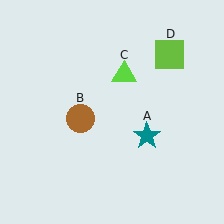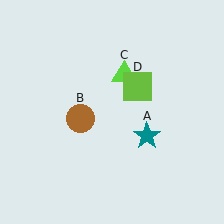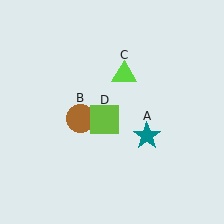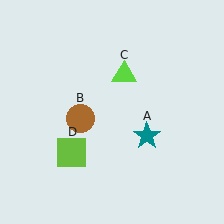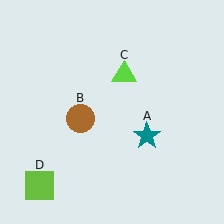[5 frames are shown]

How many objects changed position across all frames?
1 object changed position: lime square (object D).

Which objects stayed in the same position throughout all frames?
Teal star (object A) and brown circle (object B) and lime triangle (object C) remained stationary.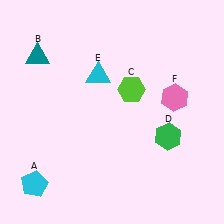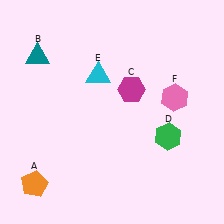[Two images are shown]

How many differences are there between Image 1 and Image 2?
There are 2 differences between the two images.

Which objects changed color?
A changed from cyan to orange. C changed from lime to magenta.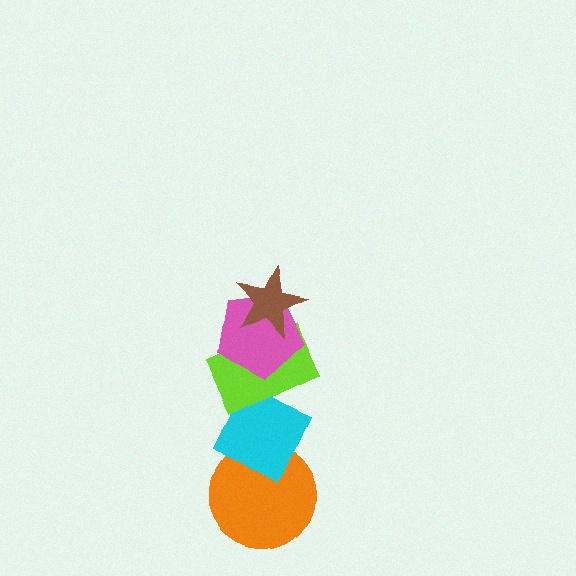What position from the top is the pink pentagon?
The pink pentagon is 2nd from the top.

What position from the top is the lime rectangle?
The lime rectangle is 3rd from the top.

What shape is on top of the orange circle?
The cyan diamond is on top of the orange circle.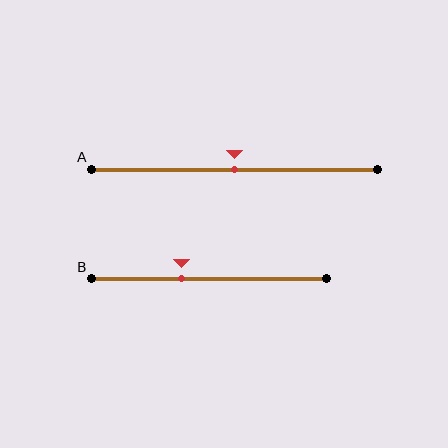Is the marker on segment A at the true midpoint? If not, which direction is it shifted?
Yes, the marker on segment A is at the true midpoint.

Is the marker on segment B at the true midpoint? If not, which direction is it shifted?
No, the marker on segment B is shifted to the left by about 12% of the segment length.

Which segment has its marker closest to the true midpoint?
Segment A has its marker closest to the true midpoint.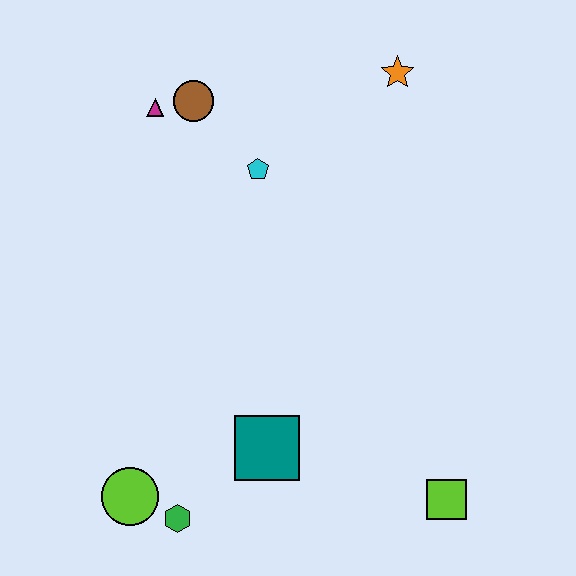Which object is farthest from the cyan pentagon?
The lime square is farthest from the cyan pentagon.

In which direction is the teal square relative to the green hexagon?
The teal square is to the right of the green hexagon.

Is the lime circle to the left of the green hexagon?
Yes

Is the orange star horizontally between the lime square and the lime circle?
Yes